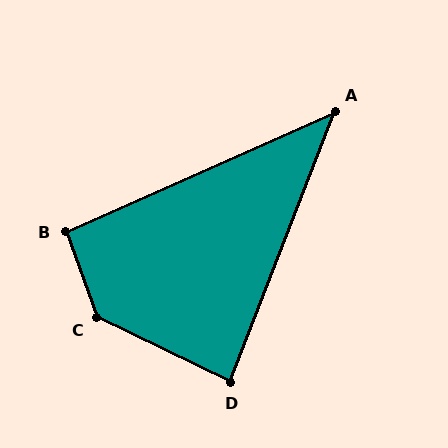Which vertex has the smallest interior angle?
A, at approximately 45 degrees.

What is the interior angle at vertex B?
Approximately 95 degrees (approximately right).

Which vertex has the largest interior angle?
C, at approximately 135 degrees.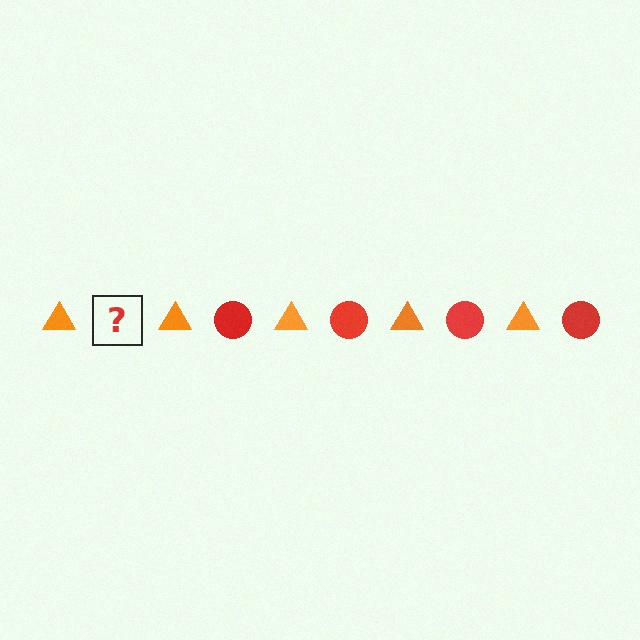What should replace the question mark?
The question mark should be replaced with a red circle.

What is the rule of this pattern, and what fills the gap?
The rule is that the pattern alternates between orange triangle and red circle. The gap should be filled with a red circle.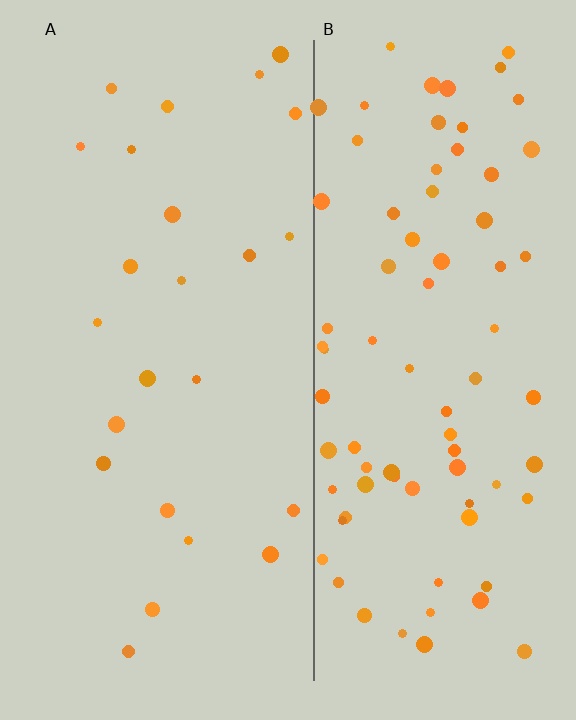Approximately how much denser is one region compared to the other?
Approximately 3.4× — region B over region A.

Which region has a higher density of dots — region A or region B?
B (the right).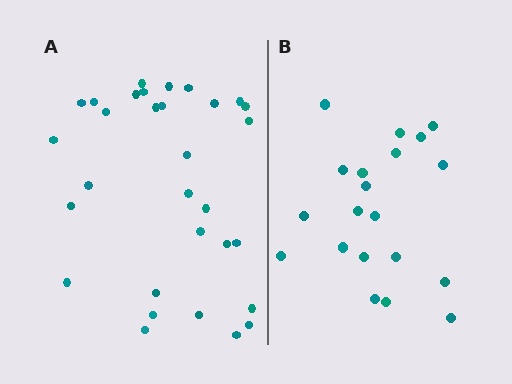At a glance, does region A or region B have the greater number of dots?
Region A (the left region) has more dots.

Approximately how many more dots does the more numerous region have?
Region A has roughly 12 or so more dots than region B.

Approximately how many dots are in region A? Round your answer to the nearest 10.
About 30 dots. (The exact count is 31, which rounds to 30.)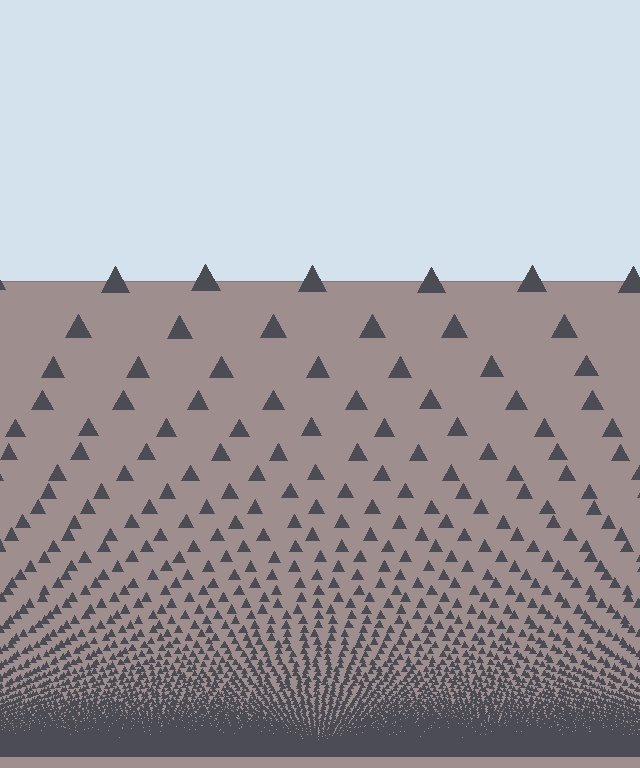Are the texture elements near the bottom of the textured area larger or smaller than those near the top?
Smaller. The gradient is inverted — elements near the bottom are smaller and denser.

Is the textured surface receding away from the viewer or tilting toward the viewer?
The surface appears to tilt toward the viewer. Texture elements get larger and sparser toward the top.